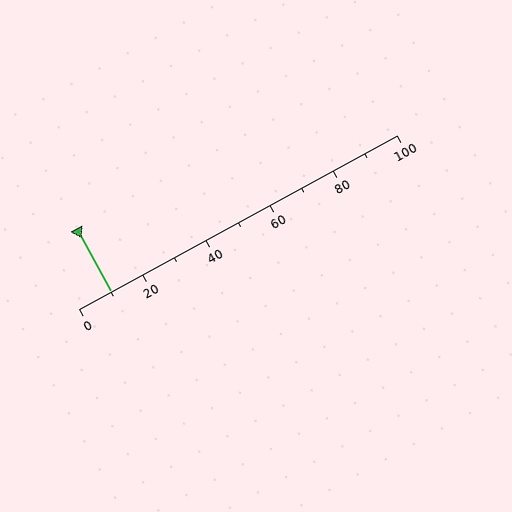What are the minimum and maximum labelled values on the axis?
The axis runs from 0 to 100.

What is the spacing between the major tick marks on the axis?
The major ticks are spaced 20 apart.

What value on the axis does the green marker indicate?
The marker indicates approximately 10.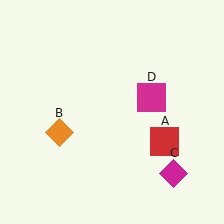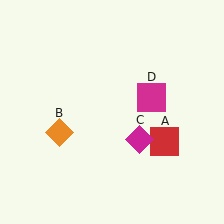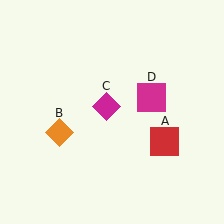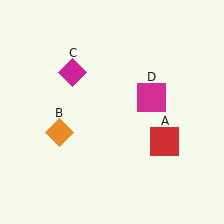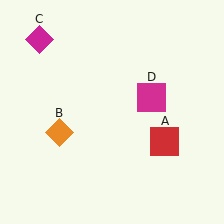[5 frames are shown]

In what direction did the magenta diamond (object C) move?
The magenta diamond (object C) moved up and to the left.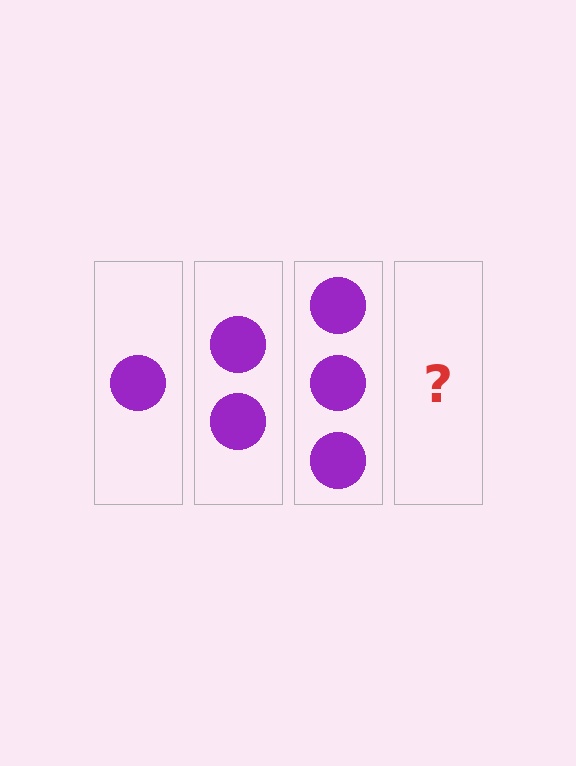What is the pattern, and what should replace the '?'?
The pattern is that each step adds one more circle. The '?' should be 4 circles.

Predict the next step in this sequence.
The next step is 4 circles.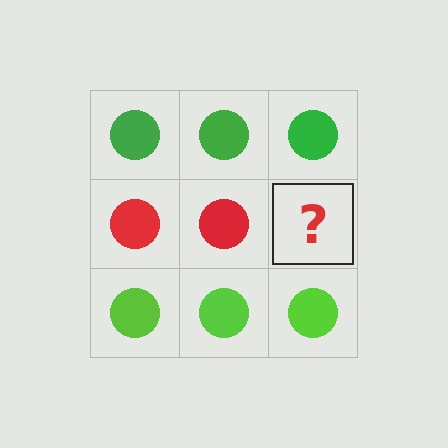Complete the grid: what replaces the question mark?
The question mark should be replaced with a red circle.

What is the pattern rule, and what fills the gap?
The rule is that each row has a consistent color. The gap should be filled with a red circle.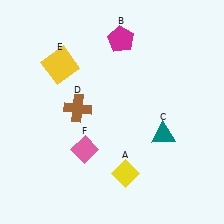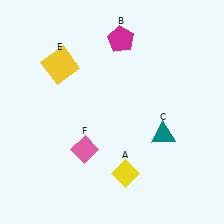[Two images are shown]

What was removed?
The brown cross (D) was removed in Image 2.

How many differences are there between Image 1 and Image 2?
There is 1 difference between the two images.